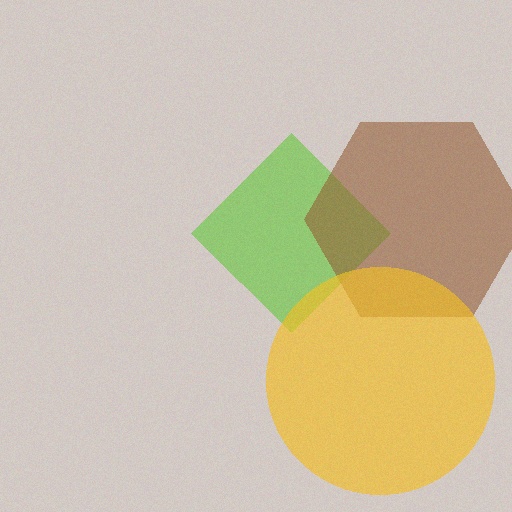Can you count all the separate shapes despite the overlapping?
Yes, there are 3 separate shapes.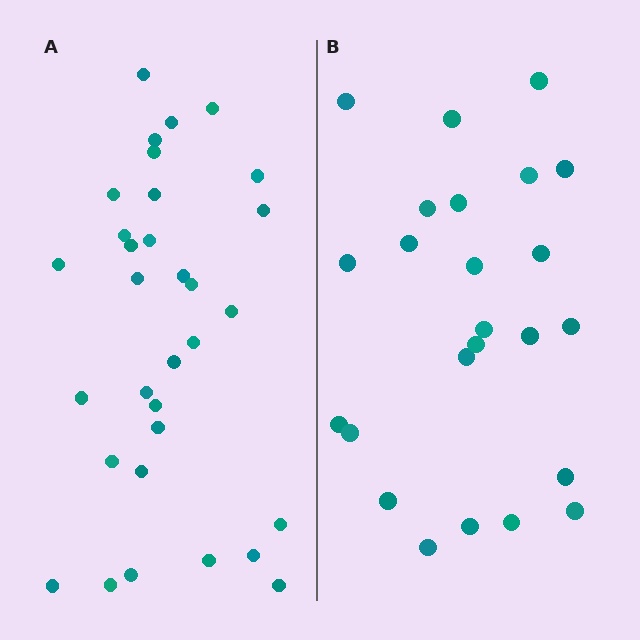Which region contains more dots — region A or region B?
Region A (the left region) has more dots.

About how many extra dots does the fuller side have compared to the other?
Region A has roughly 8 or so more dots than region B.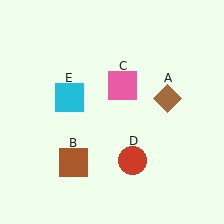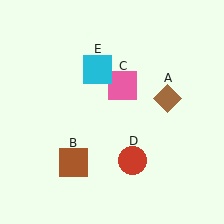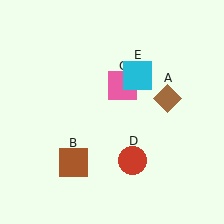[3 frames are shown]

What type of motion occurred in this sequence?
The cyan square (object E) rotated clockwise around the center of the scene.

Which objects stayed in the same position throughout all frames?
Brown diamond (object A) and brown square (object B) and pink square (object C) and red circle (object D) remained stationary.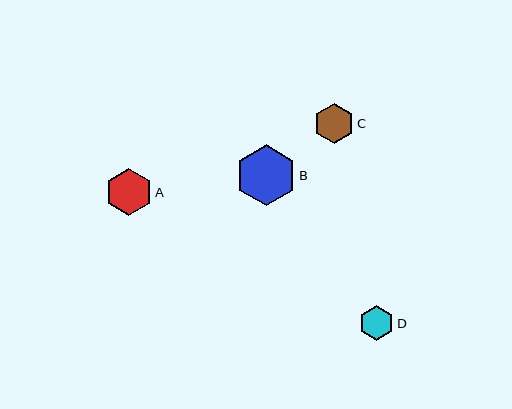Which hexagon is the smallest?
Hexagon D is the smallest with a size of approximately 35 pixels.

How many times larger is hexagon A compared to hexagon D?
Hexagon A is approximately 1.3 times the size of hexagon D.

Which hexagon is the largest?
Hexagon B is the largest with a size of approximately 61 pixels.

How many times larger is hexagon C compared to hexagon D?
Hexagon C is approximately 1.1 times the size of hexagon D.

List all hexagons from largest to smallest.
From largest to smallest: B, A, C, D.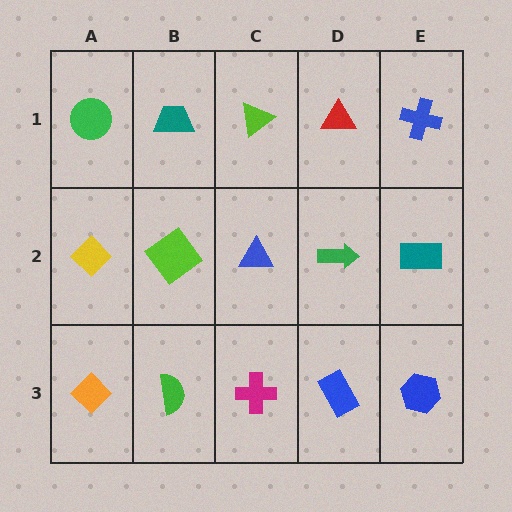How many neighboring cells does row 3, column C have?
3.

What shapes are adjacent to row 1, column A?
A yellow diamond (row 2, column A), a teal trapezoid (row 1, column B).